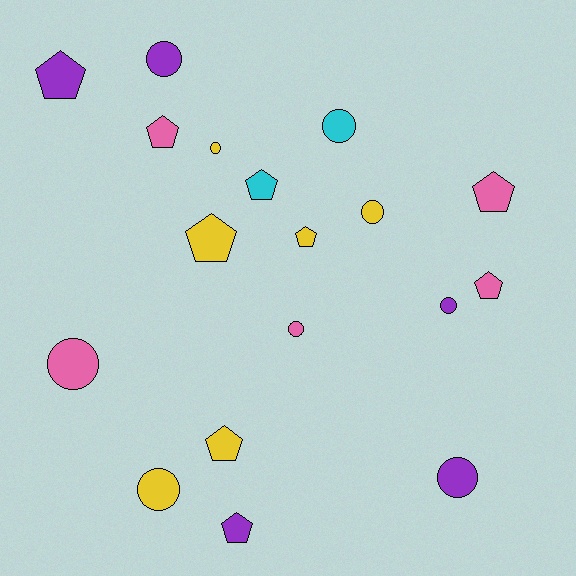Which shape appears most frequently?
Pentagon, with 9 objects.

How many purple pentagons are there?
There are 2 purple pentagons.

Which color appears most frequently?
Yellow, with 6 objects.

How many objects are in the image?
There are 18 objects.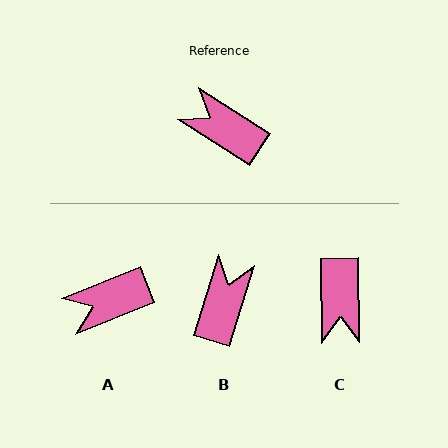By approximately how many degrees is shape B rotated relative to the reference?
Approximately 74 degrees clockwise.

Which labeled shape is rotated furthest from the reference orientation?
C, about 123 degrees away.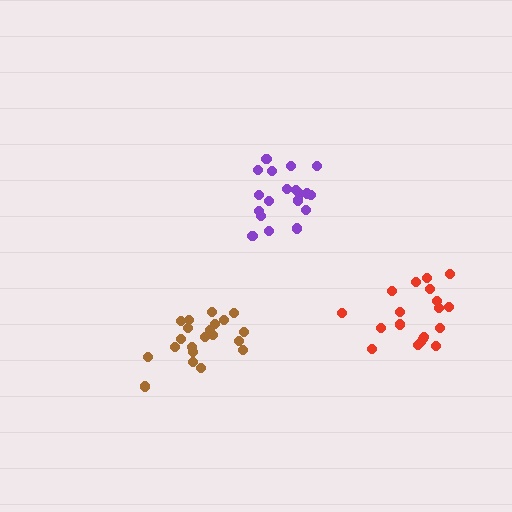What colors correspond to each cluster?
The clusters are colored: purple, brown, red.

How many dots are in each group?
Group 1: 19 dots, Group 2: 21 dots, Group 3: 20 dots (60 total).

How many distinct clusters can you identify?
There are 3 distinct clusters.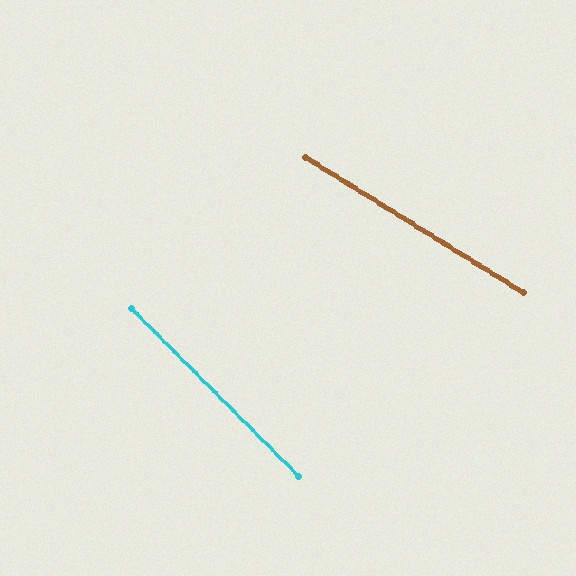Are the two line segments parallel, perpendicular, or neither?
Neither parallel nor perpendicular — they differ by about 13°.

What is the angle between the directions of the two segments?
Approximately 13 degrees.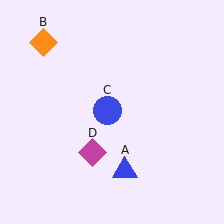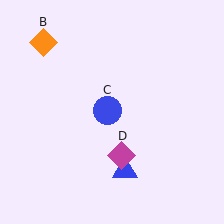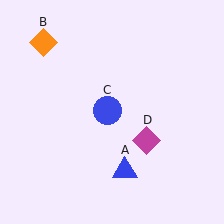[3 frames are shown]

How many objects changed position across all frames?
1 object changed position: magenta diamond (object D).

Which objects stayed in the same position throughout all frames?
Blue triangle (object A) and orange diamond (object B) and blue circle (object C) remained stationary.